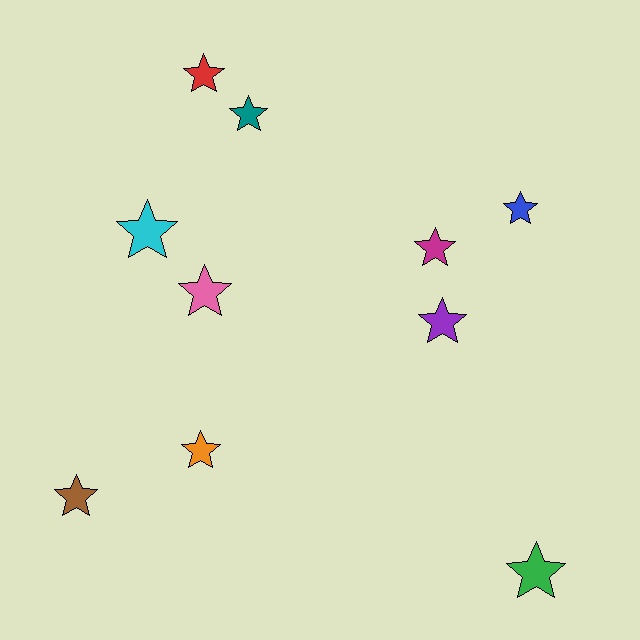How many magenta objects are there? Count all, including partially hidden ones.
There is 1 magenta object.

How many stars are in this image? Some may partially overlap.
There are 10 stars.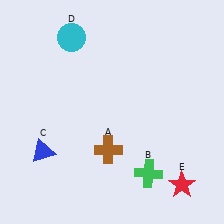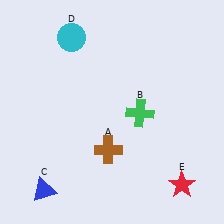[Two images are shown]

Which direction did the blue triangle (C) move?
The blue triangle (C) moved down.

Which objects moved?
The objects that moved are: the green cross (B), the blue triangle (C).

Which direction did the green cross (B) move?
The green cross (B) moved up.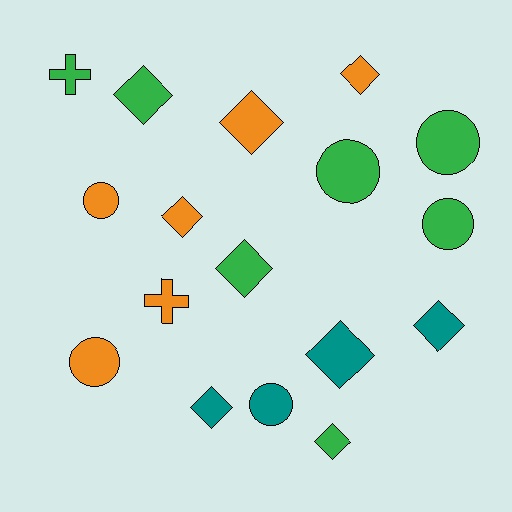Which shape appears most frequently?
Diamond, with 9 objects.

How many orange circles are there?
There are 2 orange circles.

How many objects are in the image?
There are 17 objects.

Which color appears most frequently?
Green, with 7 objects.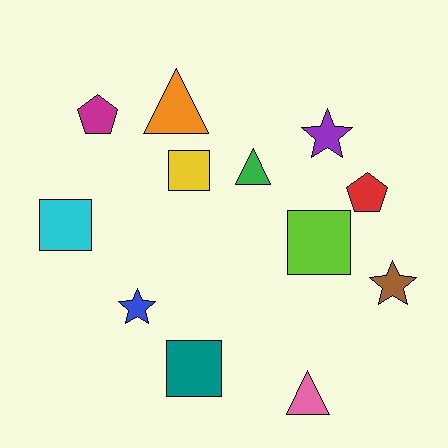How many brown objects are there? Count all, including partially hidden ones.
There is 1 brown object.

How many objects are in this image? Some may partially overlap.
There are 12 objects.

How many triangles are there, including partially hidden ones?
There are 3 triangles.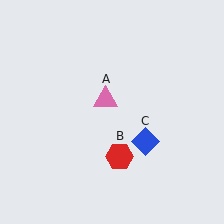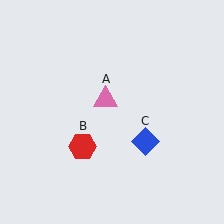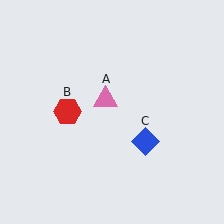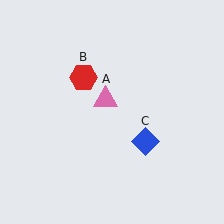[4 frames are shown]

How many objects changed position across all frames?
1 object changed position: red hexagon (object B).